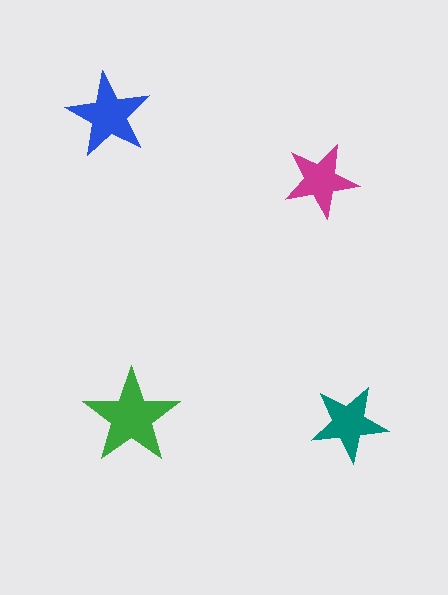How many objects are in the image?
There are 4 objects in the image.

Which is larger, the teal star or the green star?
The green one.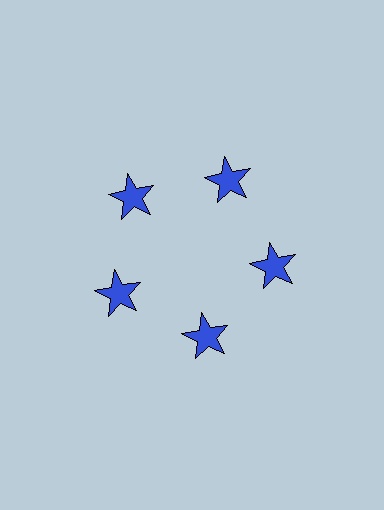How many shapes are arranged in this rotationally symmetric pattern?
There are 5 shapes, arranged in 5 groups of 1.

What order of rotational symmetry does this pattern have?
This pattern has 5-fold rotational symmetry.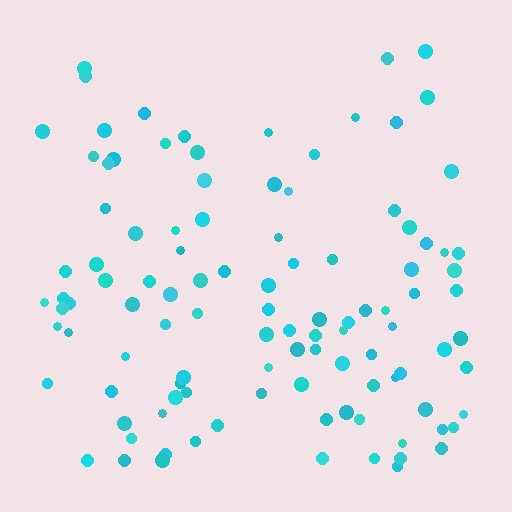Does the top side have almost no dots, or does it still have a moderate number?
Still a moderate number, just noticeably fewer than the bottom.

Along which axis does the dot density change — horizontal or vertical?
Vertical.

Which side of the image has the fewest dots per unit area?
The top.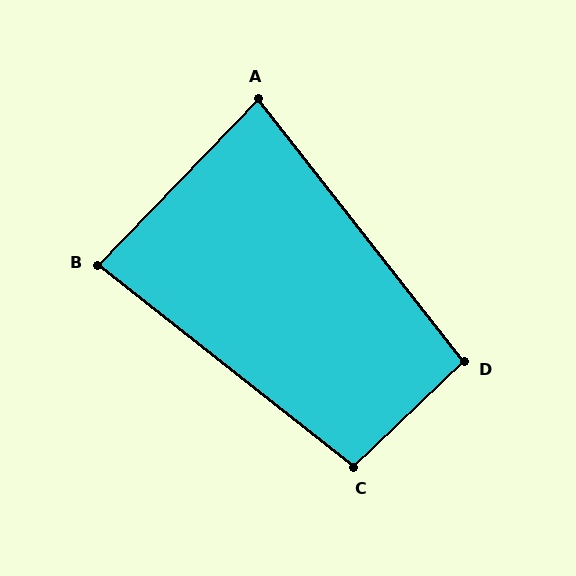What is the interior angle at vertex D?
Approximately 96 degrees (obtuse).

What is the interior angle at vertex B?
Approximately 84 degrees (acute).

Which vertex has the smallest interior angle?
A, at approximately 82 degrees.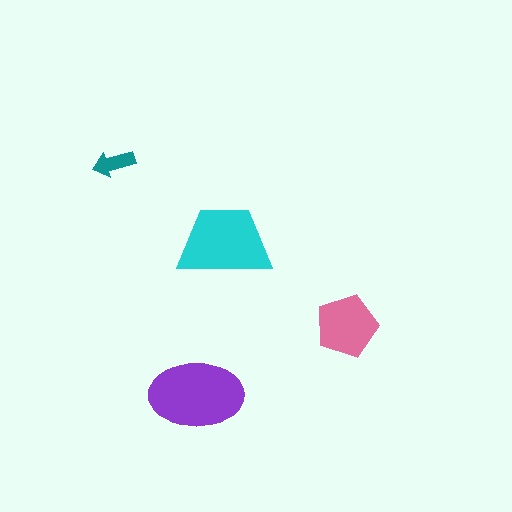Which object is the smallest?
The teal arrow.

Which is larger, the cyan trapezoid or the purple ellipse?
The purple ellipse.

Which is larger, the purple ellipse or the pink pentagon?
The purple ellipse.